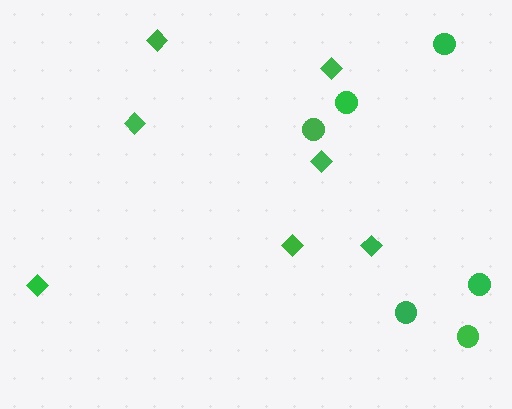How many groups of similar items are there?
There are 2 groups: one group of diamonds (7) and one group of circles (6).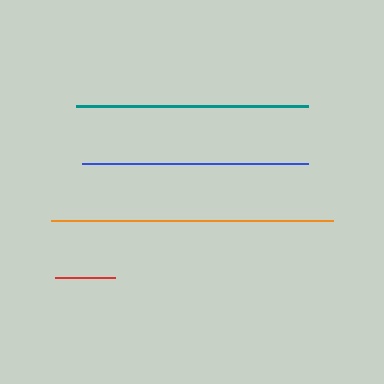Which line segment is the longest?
The orange line is the longest at approximately 282 pixels.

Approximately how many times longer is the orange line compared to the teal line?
The orange line is approximately 1.2 times the length of the teal line.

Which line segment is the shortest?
The red line is the shortest at approximately 60 pixels.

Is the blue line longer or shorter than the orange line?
The orange line is longer than the blue line.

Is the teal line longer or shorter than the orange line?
The orange line is longer than the teal line.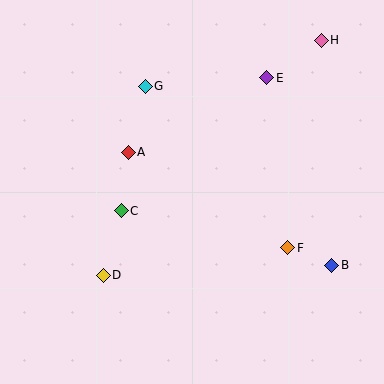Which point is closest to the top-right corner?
Point H is closest to the top-right corner.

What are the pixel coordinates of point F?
Point F is at (288, 248).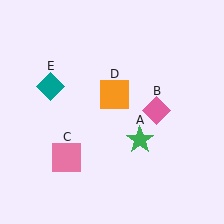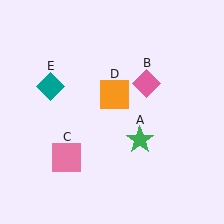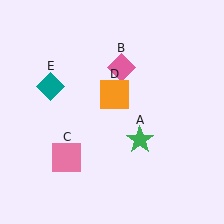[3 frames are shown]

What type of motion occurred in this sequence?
The pink diamond (object B) rotated counterclockwise around the center of the scene.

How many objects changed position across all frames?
1 object changed position: pink diamond (object B).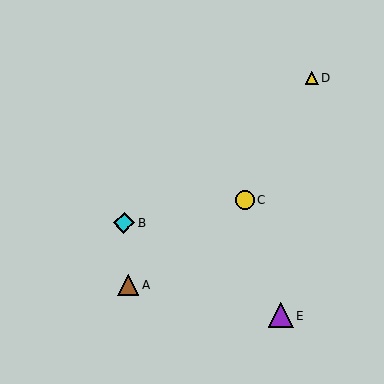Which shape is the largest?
The purple triangle (labeled E) is the largest.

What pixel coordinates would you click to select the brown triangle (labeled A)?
Click at (128, 285) to select the brown triangle A.